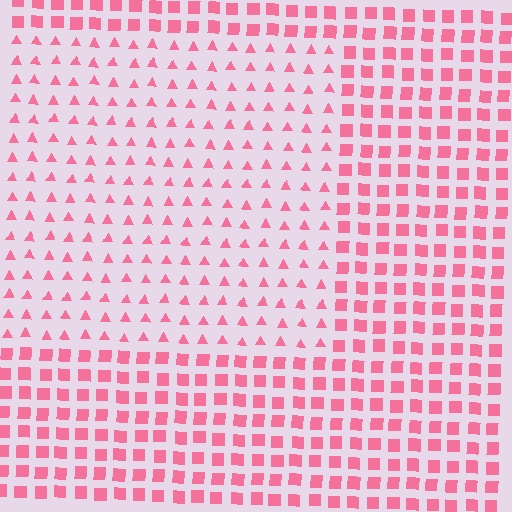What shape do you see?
I see a rectangle.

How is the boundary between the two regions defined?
The boundary is defined by a change in element shape: triangles inside vs. squares outside. All elements share the same color and spacing.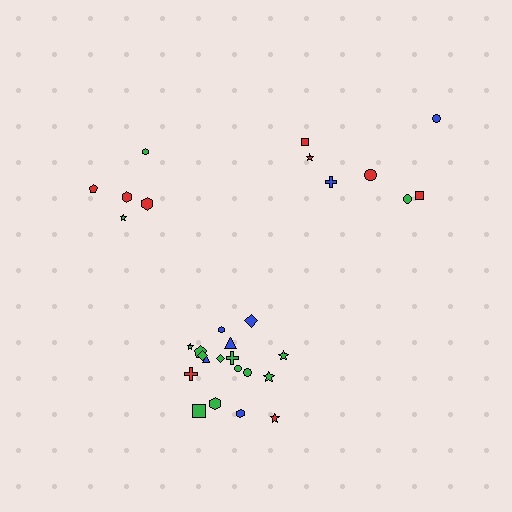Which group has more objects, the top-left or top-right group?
The top-right group.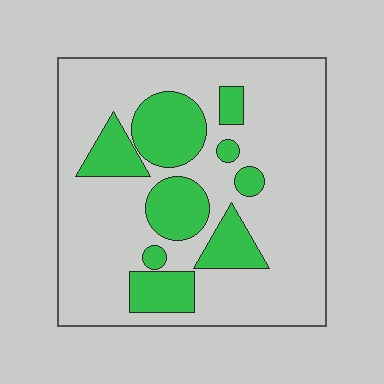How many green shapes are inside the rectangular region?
9.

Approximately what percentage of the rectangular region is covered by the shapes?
Approximately 25%.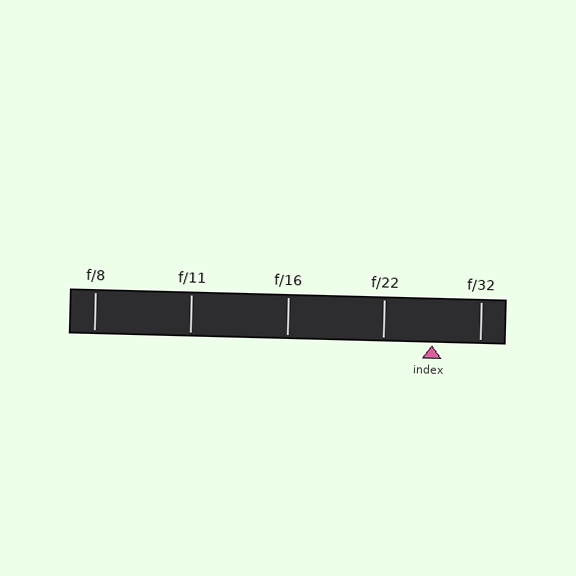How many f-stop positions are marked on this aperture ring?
There are 5 f-stop positions marked.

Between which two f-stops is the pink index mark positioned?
The index mark is between f/22 and f/32.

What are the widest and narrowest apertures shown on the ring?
The widest aperture shown is f/8 and the narrowest is f/32.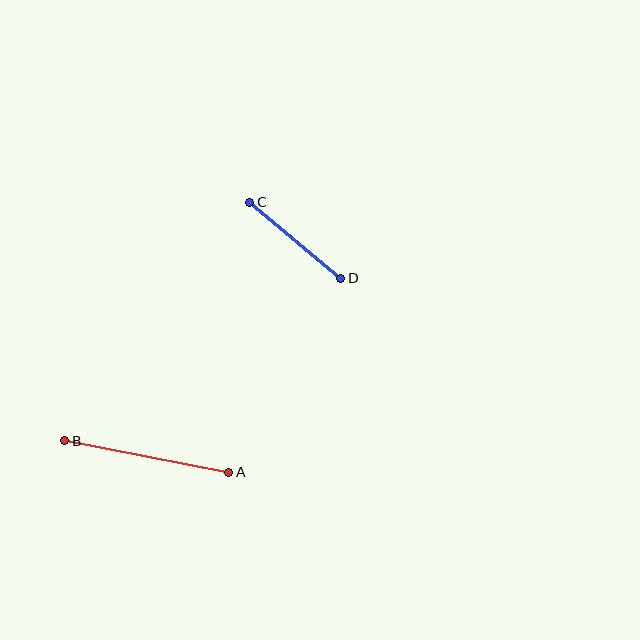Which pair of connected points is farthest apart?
Points A and B are farthest apart.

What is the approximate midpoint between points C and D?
The midpoint is at approximately (295, 240) pixels.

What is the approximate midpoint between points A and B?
The midpoint is at approximately (147, 456) pixels.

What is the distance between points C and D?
The distance is approximately 118 pixels.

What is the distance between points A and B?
The distance is approximately 167 pixels.